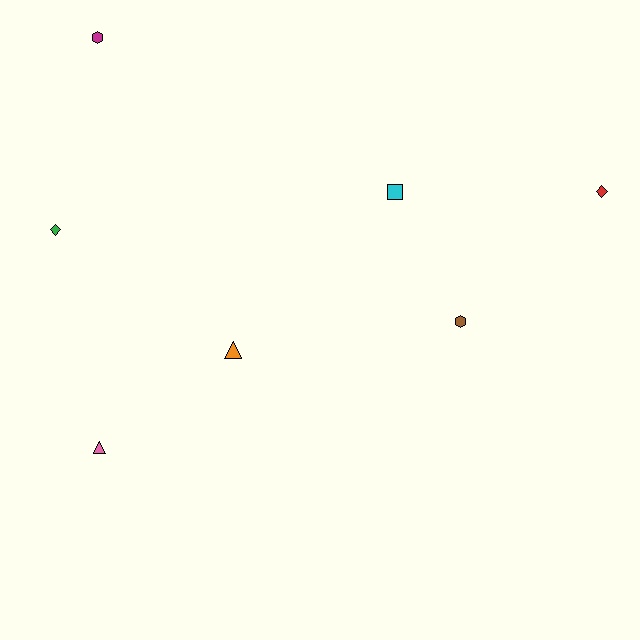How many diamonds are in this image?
There are 2 diamonds.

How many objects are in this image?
There are 7 objects.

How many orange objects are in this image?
There is 1 orange object.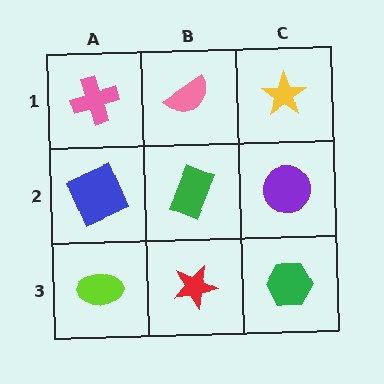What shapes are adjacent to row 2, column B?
A pink semicircle (row 1, column B), a red star (row 3, column B), a blue square (row 2, column A), a purple circle (row 2, column C).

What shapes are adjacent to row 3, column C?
A purple circle (row 2, column C), a red star (row 3, column B).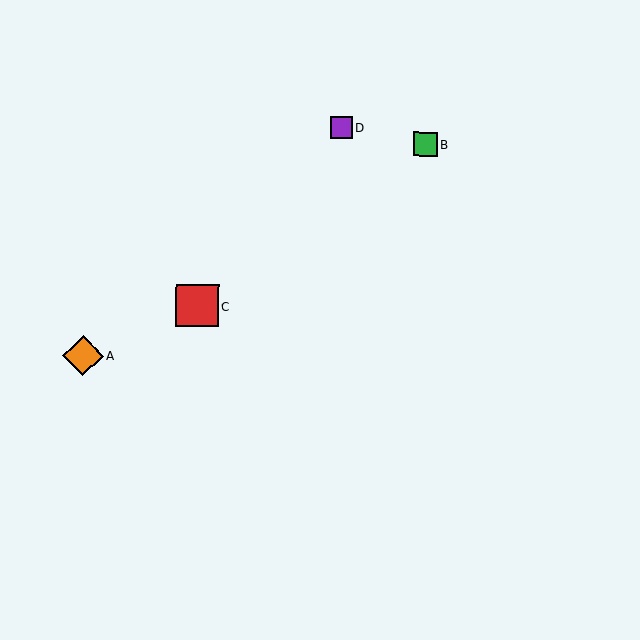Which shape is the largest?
The red square (labeled C) is the largest.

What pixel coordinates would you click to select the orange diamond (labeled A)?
Click at (83, 356) to select the orange diamond A.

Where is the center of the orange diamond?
The center of the orange diamond is at (83, 356).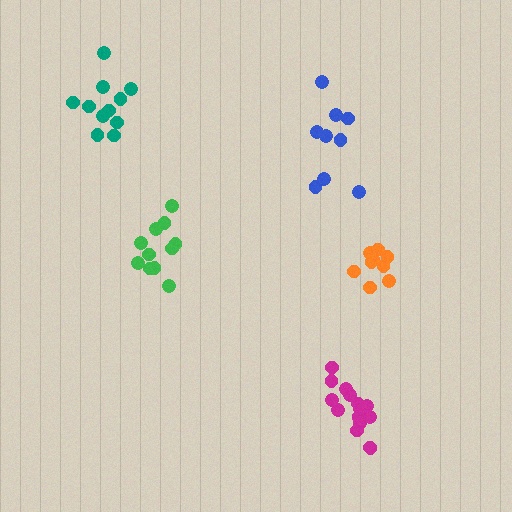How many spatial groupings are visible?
There are 5 spatial groupings.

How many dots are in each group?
Group 1: 15 dots, Group 2: 9 dots, Group 3: 11 dots, Group 4: 11 dots, Group 5: 9 dots (55 total).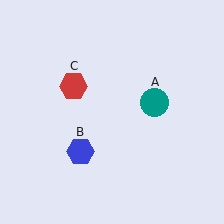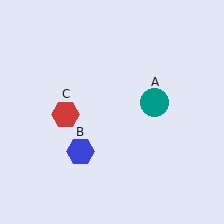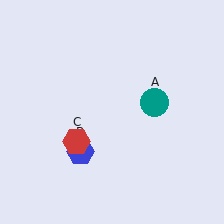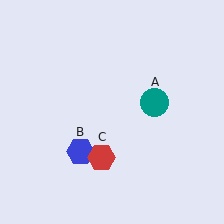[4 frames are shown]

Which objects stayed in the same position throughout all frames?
Teal circle (object A) and blue hexagon (object B) remained stationary.